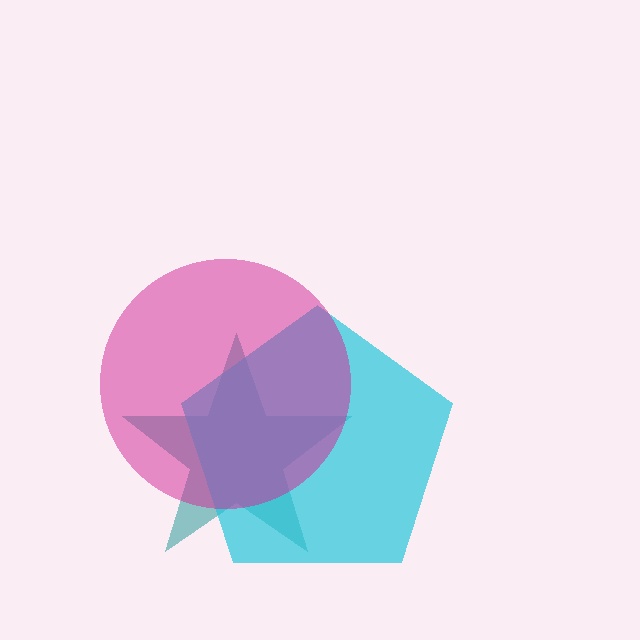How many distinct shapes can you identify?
There are 3 distinct shapes: a teal star, a cyan pentagon, a magenta circle.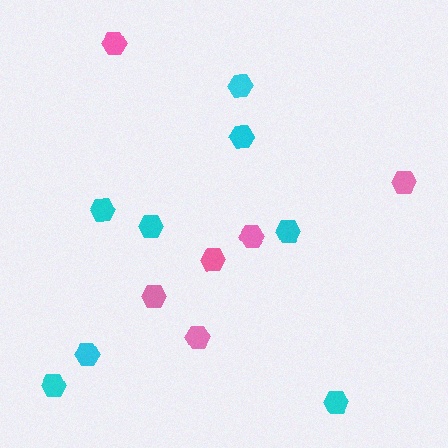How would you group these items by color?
There are 2 groups: one group of pink hexagons (6) and one group of cyan hexagons (8).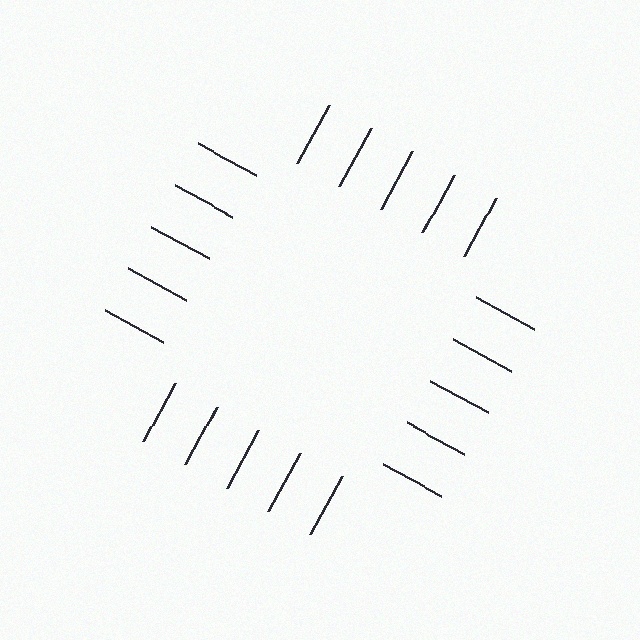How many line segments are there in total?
20 — 5 along each of the 4 edges.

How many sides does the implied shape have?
4 sides — the line-ends trace a square.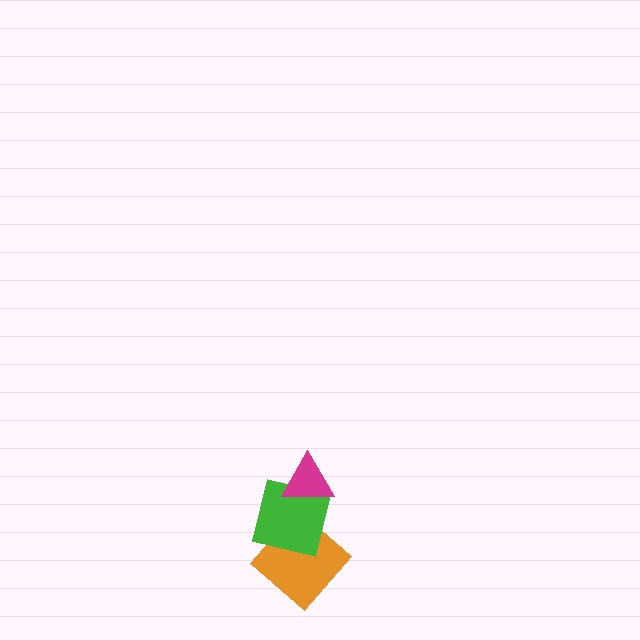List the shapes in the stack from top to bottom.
From top to bottom: the magenta triangle, the green square, the orange diamond.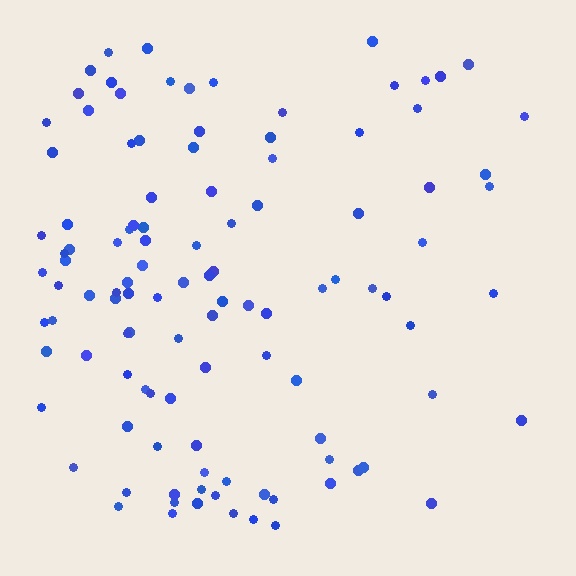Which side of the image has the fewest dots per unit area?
The right.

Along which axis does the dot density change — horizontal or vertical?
Horizontal.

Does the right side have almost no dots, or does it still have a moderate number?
Still a moderate number, just noticeably fewer than the left.